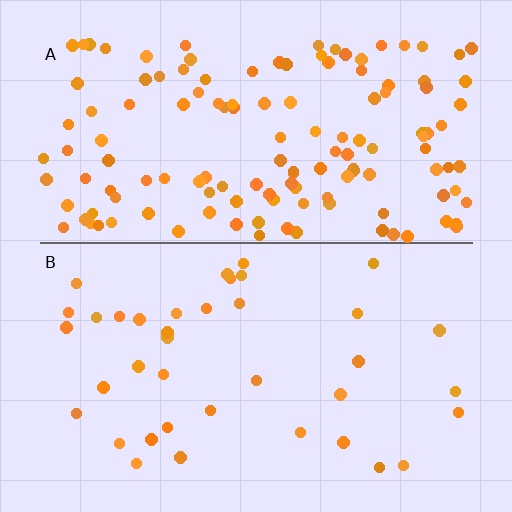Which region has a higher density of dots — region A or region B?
A (the top).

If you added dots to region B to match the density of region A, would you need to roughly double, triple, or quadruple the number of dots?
Approximately quadruple.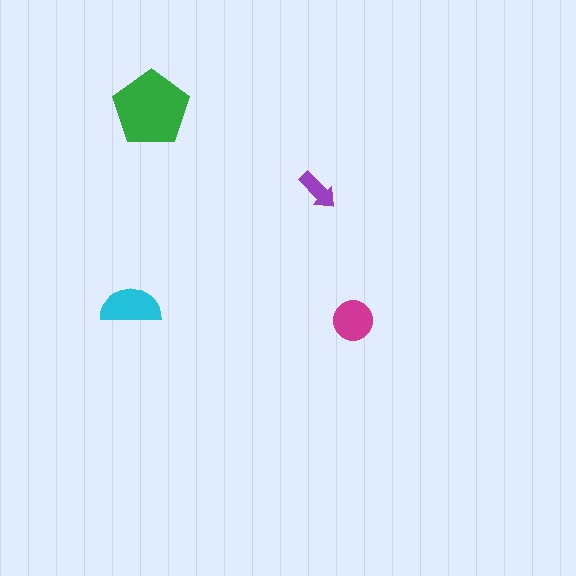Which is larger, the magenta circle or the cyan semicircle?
The cyan semicircle.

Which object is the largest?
The green pentagon.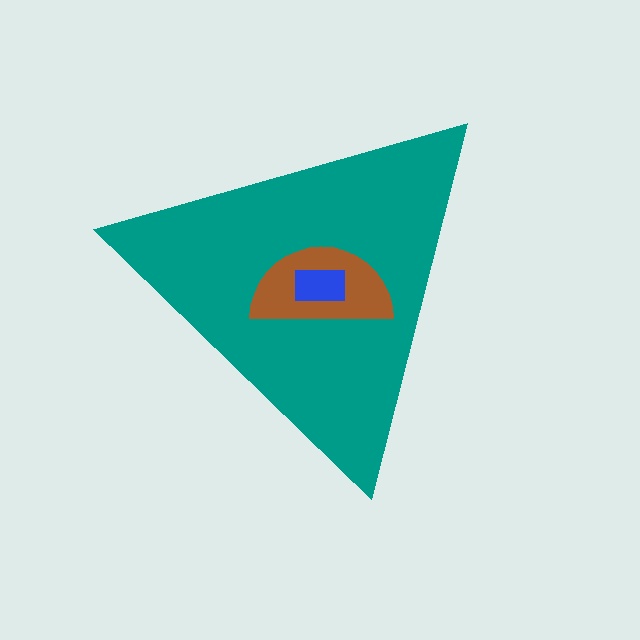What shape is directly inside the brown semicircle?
The blue rectangle.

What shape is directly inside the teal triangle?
The brown semicircle.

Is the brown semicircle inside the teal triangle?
Yes.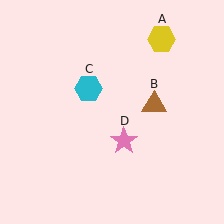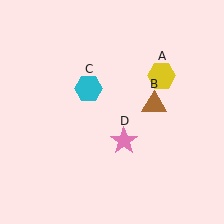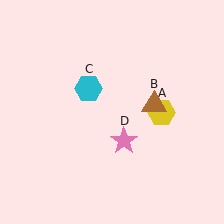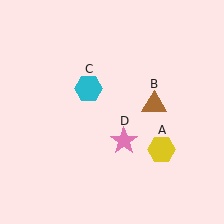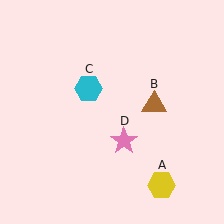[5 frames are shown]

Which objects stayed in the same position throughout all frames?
Brown triangle (object B) and cyan hexagon (object C) and pink star (object D) remained stationary.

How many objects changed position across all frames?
1 object changed position: yellow hexagon (object A).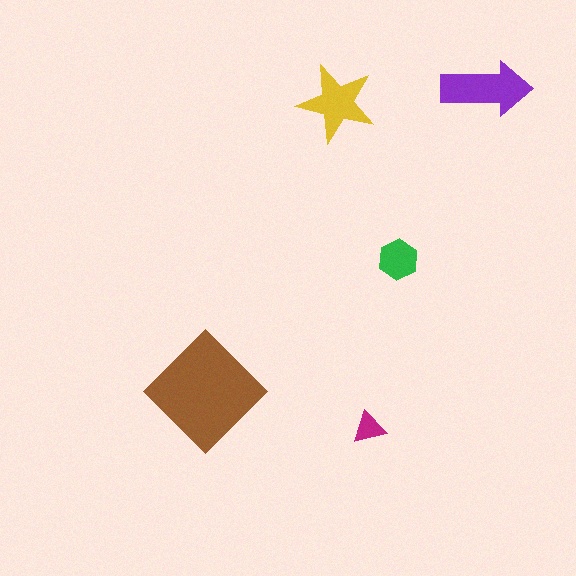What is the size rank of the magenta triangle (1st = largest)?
5th.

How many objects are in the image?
There are 5 objects in the image.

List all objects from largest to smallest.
The brown diamond, the purple arrow, the yellow star, the green hexagon, the magenta triangle.